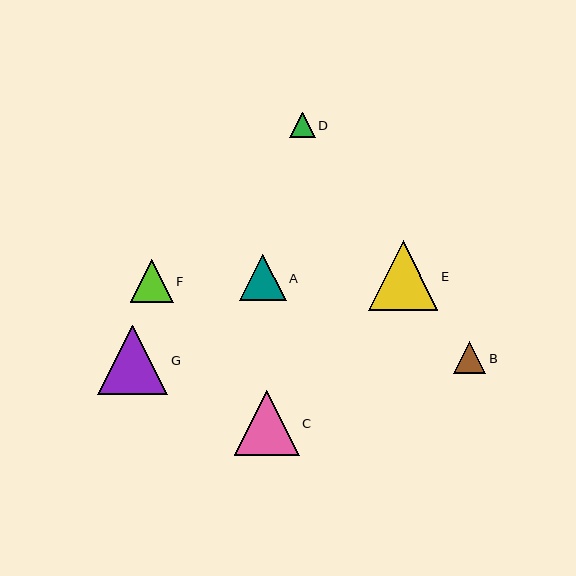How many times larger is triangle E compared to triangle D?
Triangle E is approximately 2.7 times the size of triangle D.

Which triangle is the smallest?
Triangle D is the smallest with a size of approximately 26 pixels.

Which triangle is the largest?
Triangle G is the largest with a size of approximately 70 pixels.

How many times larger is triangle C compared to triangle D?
Triangle C is approximately 2.5 times the size of triangle D.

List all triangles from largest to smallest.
From largest to smallest: G, E, C, A, F, B, D.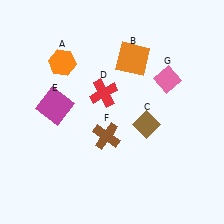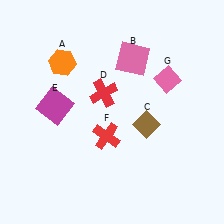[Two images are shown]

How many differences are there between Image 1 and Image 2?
There are 2 differences between the two images.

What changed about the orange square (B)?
In Image 1, B is orange. In Image 2, it changed to pink.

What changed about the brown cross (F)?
In Image 1, F is brown. In Image 2, it changed to red.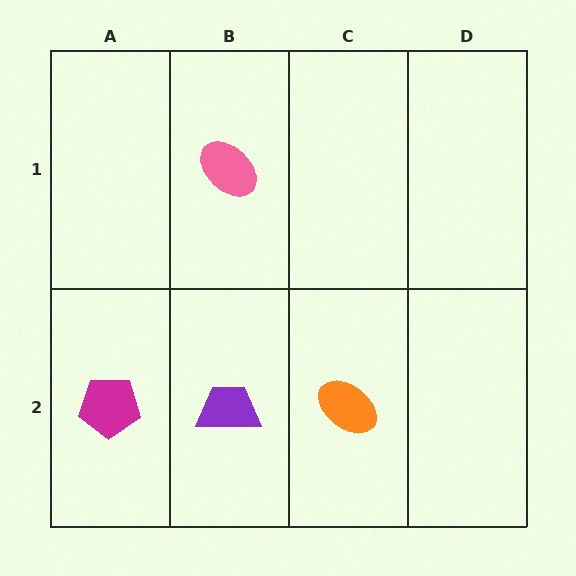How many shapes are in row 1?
1 shape.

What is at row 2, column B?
A purple trapezoid.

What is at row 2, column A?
A magenta pentagon.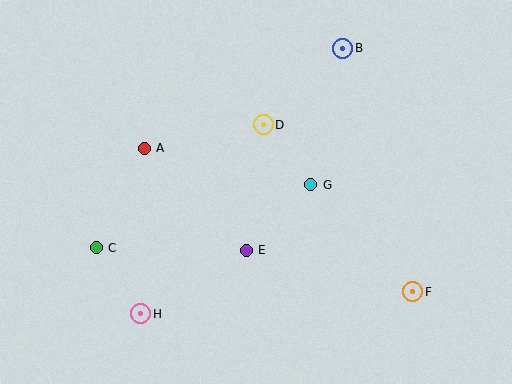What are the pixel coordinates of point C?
Point C is at (96, 248).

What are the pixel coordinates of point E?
Point E is at (246, 250).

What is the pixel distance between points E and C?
The distance between E and C is 150 pixels.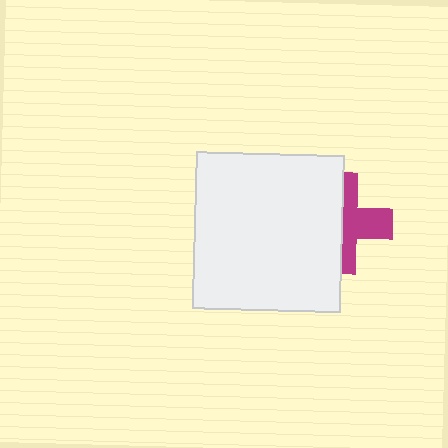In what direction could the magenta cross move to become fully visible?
The magenta cross could move right. That would shift it out from behind the white rectangle entirely.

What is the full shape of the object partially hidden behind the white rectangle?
The partially hidden object is a magenta cross.